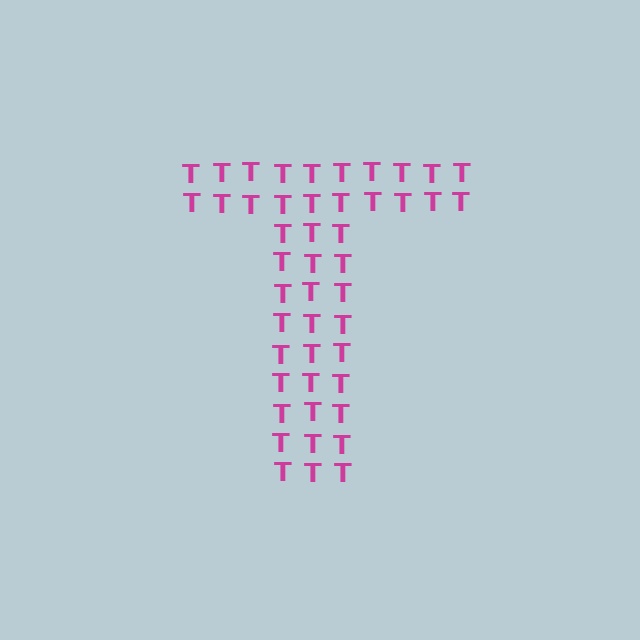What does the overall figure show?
The overall figure shows the letter T.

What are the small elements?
The small elements are letter T's.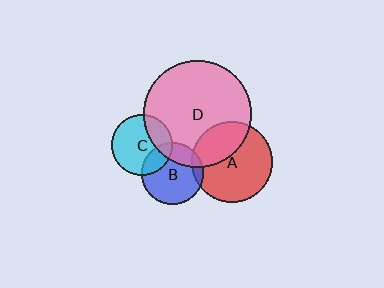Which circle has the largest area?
Circle D (pink).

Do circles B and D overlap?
Yes.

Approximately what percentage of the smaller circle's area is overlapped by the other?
Approximately 25%.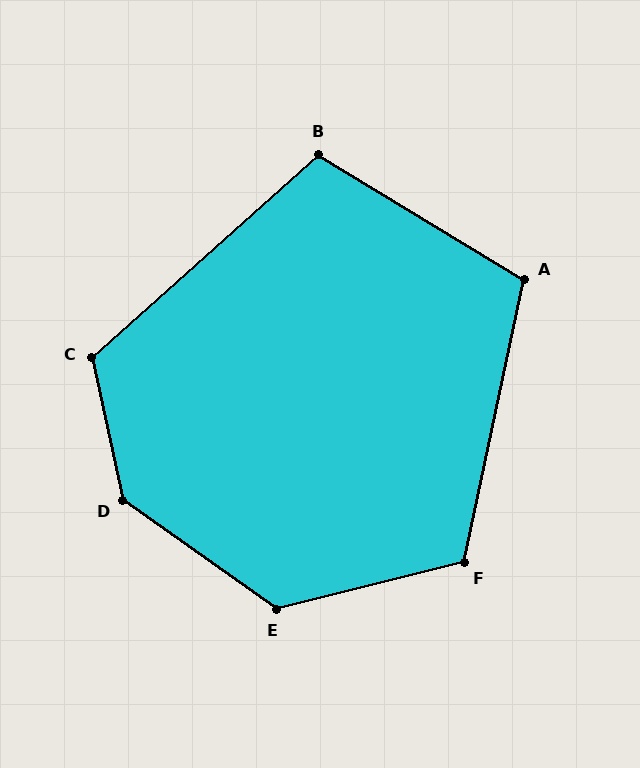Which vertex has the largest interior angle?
D, at approximately 137 degrees.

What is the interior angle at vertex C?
Approximately 120 degrees (obtuse).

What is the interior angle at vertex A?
Approximately 109 degrees (obtuse).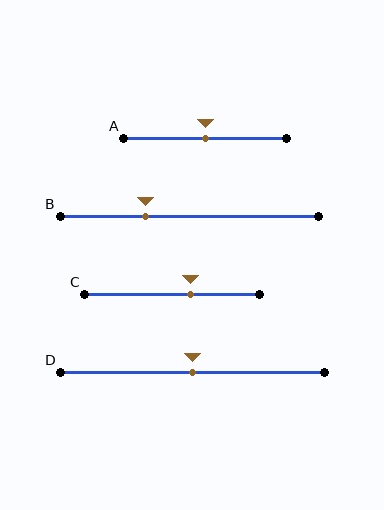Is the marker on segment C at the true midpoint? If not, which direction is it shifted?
No, the marker on segment C is shifted to the right by about 11% of the segment length.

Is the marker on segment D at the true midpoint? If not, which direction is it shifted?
Yes, the marker on segment D is at the true midpoint.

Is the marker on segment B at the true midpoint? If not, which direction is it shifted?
No, the marker on segment B is shifted to the left by about 17% of the segment length.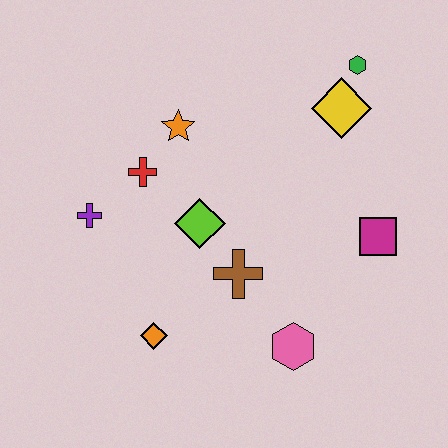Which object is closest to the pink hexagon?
The brown cross is closest to the pink hexagon.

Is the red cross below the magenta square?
No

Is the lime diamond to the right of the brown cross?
No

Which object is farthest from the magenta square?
The purple cross is farthest from the magenta square.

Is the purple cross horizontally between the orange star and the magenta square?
No